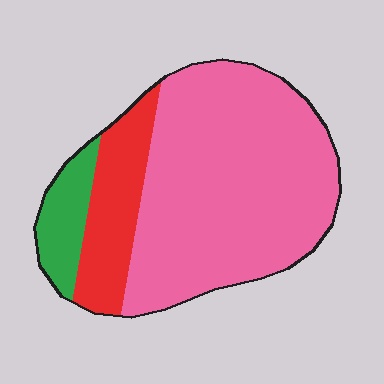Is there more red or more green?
Red.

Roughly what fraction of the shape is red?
Red takes up about one fifth (1/5) of the shape.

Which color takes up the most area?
Pink, at roughly 70%.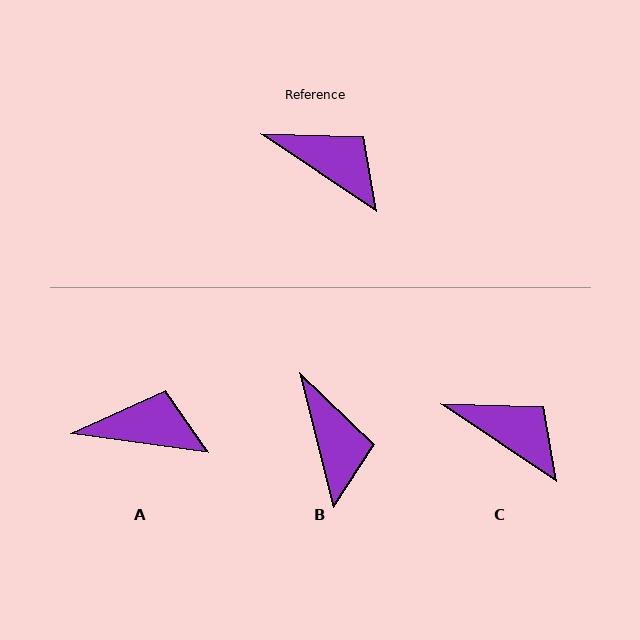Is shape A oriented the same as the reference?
No, it is off by about 26 degrees.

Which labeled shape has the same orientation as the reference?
C.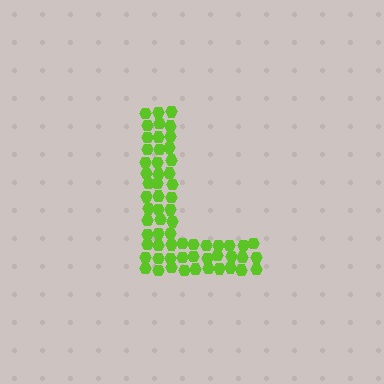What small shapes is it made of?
It is made of small hexagons.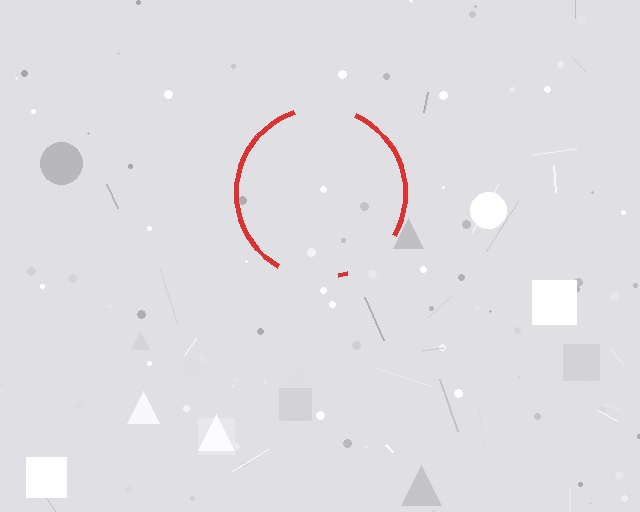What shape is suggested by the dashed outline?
The dashed outline suggests a circle.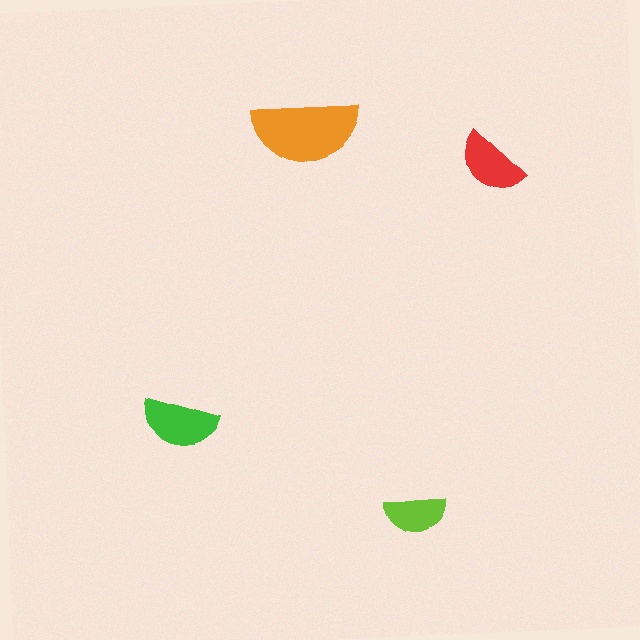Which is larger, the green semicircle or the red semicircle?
The green one.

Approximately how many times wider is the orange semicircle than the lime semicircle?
About 1.5 times wider.